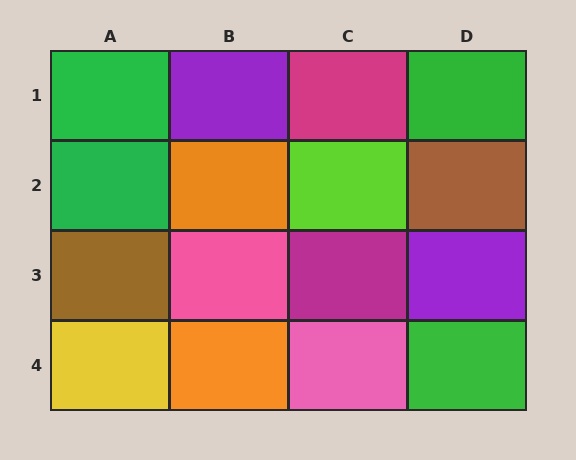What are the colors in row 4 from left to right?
Yellow, orange, pink, green.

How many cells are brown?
2 cells are brown.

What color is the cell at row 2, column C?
Lime.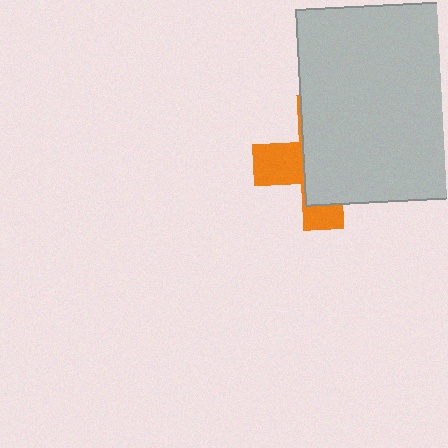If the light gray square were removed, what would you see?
You would see the complete orange cross.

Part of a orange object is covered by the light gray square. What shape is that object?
It is a cross.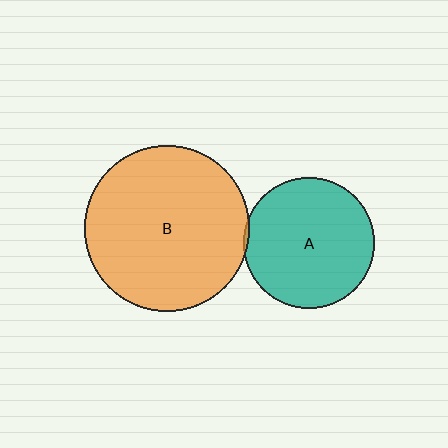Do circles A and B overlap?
Yes.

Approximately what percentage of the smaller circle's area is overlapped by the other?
Approximately 5%.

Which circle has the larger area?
Circle B (orange).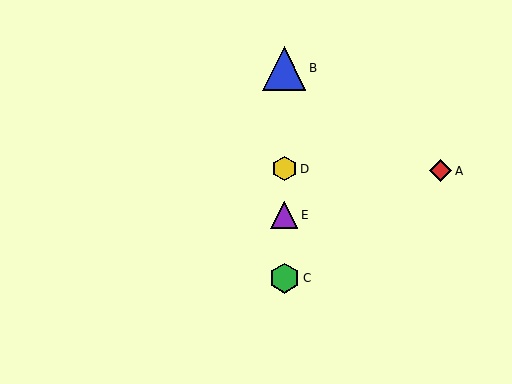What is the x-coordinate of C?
Object C is at x≈284.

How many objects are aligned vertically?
4 objects (B, C, D, E) are aligned vertically.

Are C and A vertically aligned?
No, C is at x≈284 and A is at x≈441.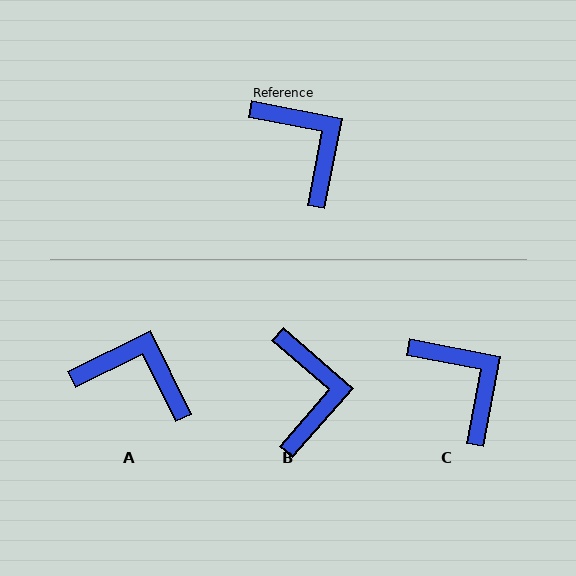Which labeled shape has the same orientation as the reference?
C.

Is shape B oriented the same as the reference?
No, it is off by about 30 degrees.